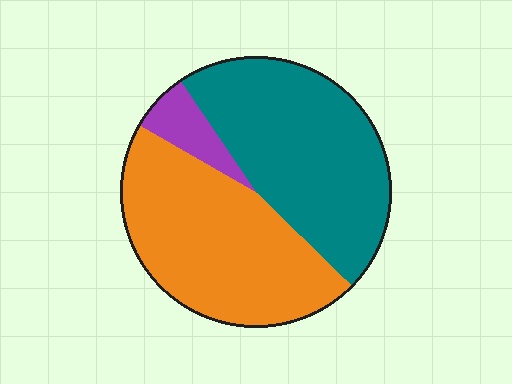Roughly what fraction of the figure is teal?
Teal covers 47% of the figure.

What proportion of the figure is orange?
Orange takes up between a third and a half of the figure.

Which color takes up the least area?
Purple, at roughly 5%.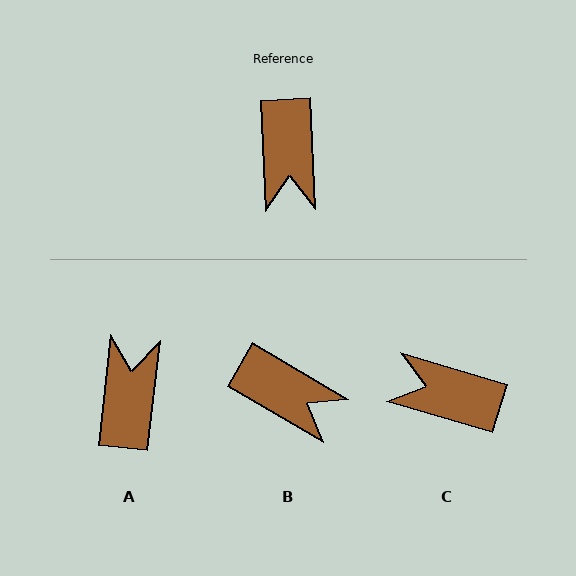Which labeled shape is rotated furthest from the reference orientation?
A, about 171 degrees away.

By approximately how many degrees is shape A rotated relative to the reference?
Approximately 171 degrees counter-clockwise.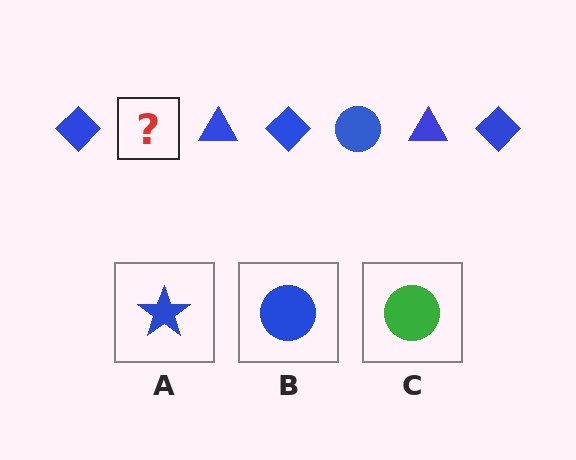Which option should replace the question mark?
Option B.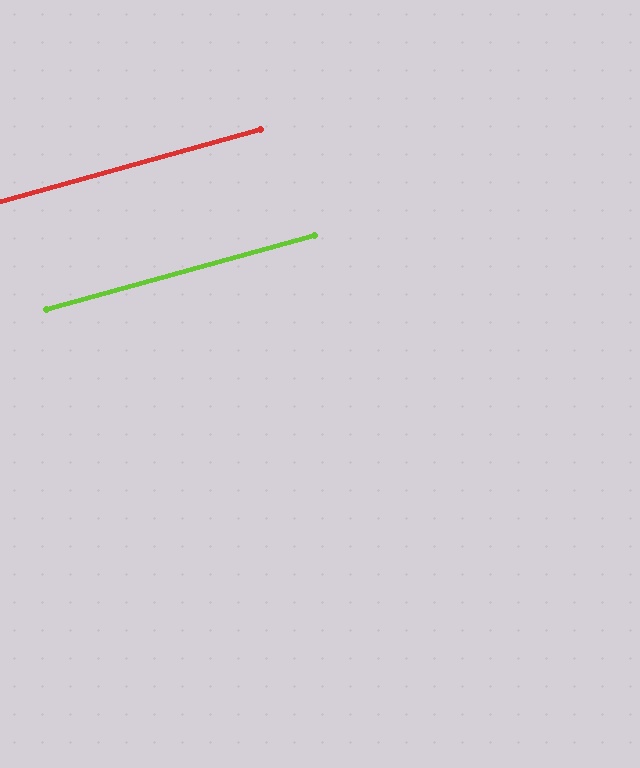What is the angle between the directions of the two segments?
Approximately 0 degrees.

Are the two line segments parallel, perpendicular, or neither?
Parallel — their directions differ by only 0.1°.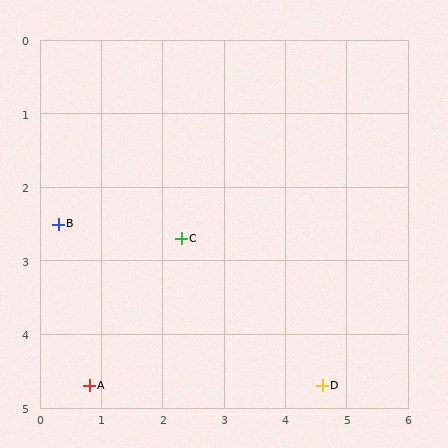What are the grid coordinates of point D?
Point D is at approximately (4.6, 4.7).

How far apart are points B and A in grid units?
Points B and A are about 2.3 grid units apart.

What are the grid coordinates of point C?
Point C is at approximately (2.3, 2.7).